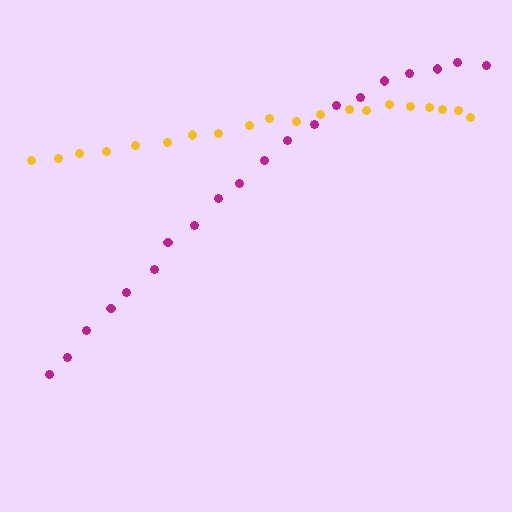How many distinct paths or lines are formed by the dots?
There are 2 distinct paths.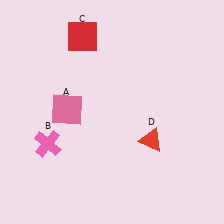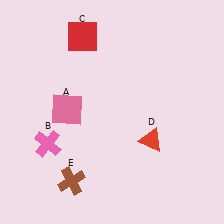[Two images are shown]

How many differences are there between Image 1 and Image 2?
There is 1 difference between the two images.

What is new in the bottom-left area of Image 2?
A brown cross (E) was added in the bottom-left area of Image 2.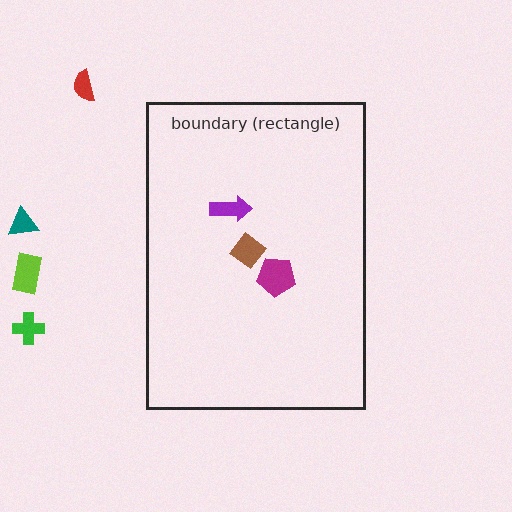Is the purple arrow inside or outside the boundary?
Inside.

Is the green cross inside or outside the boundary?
Outside.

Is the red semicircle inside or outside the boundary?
Outside.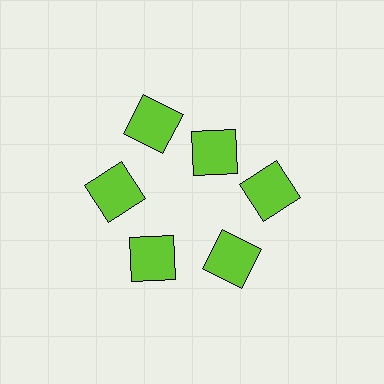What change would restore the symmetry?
The symmetry would be restored by moving it outward, back onto the ring so that all 6 squares sit at equal angles and equal distance from the center.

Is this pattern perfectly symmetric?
No. The 6 lime squares are arranged in a ring, but one element near the 1 o'clock position is pulled inward toward the center, breaking the 6-fold rotational symmetry.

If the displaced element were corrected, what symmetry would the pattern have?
It would have 6-fold rotational symmetry — the pattern would map onto itself every 60 degrees.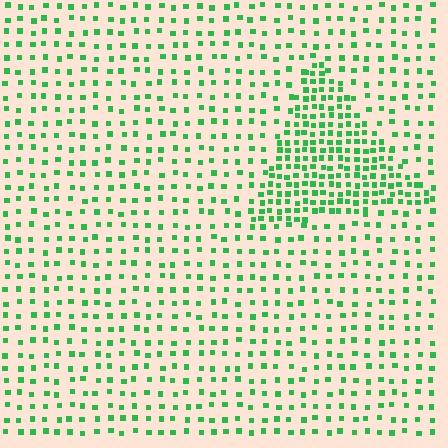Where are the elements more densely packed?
The elements are more densely packed inside the triangle boundary.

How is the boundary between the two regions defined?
The boundary is defined by a change in element density (approximately 2.2x ratio). All elements are the same color, size, and shape.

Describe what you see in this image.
The image contains small green elements arranged at two different densities. A triangle-shaped region is visible where the elements are more densely packed than the surrounding area.